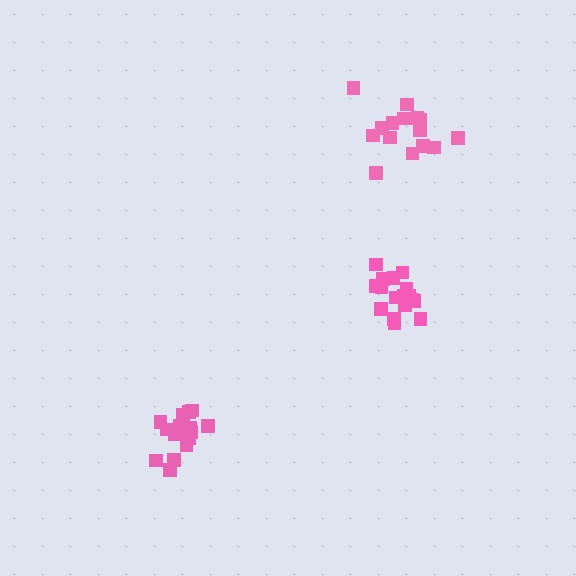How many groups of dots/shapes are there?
There are 3 groups.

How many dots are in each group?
Group 1: 18 dots, Group 2: 15 dots, Group 3: 17 dots (50 total).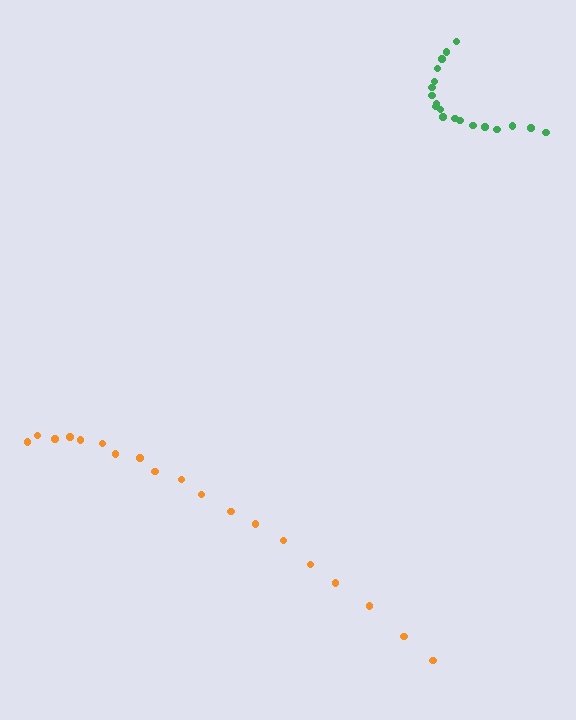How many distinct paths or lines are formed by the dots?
There are 2 distinct paths.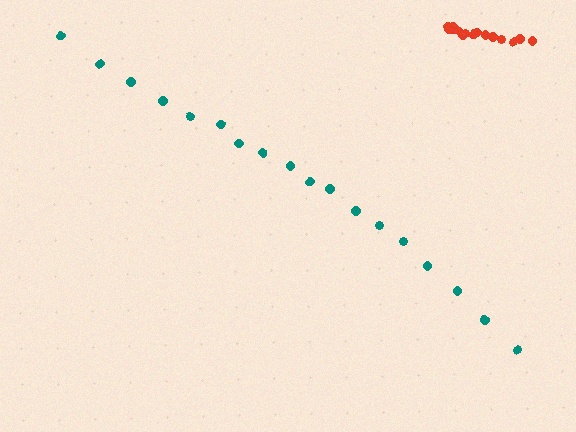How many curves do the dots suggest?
There are 2 distinct paths.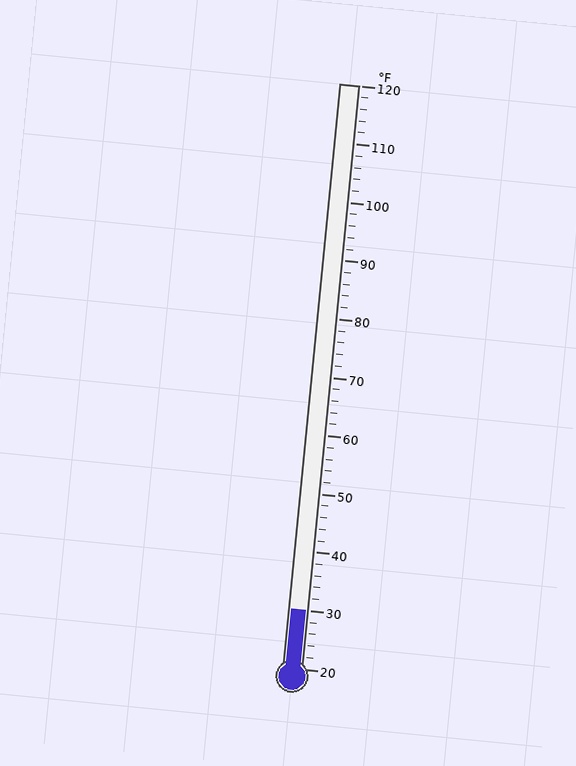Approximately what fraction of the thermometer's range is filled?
The thermometer is filled to approximately 10% of its range.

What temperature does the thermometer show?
The thermometer shows approximately 30°F.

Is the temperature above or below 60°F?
The temperature is below 60°F.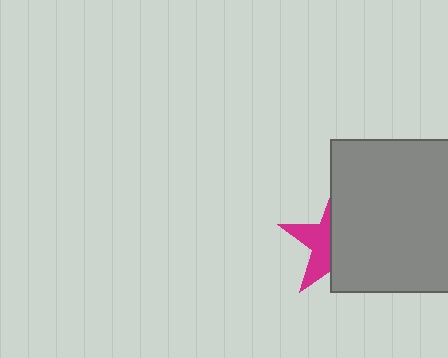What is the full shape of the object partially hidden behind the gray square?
The partially hidden object is a magenta star.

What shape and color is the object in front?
The object in front is a gray square.